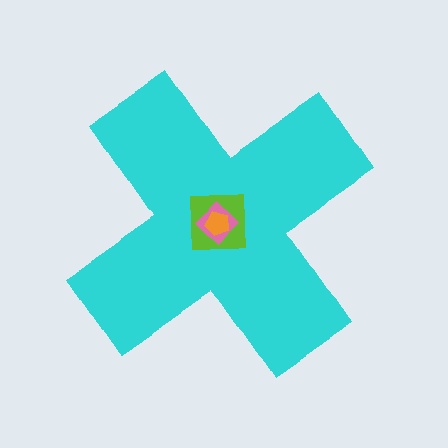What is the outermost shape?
The cyan cross.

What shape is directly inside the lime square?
The pink diamond.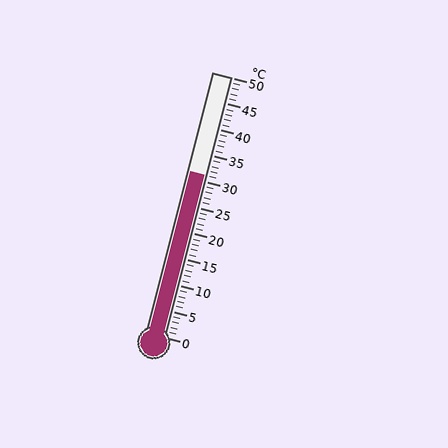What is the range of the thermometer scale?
The thermometer scale ranges from 0°C to 50°C.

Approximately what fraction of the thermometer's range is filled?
The thermometer is filled to approximately 60% of its range.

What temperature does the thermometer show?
The thermometer shows approximately 31°C.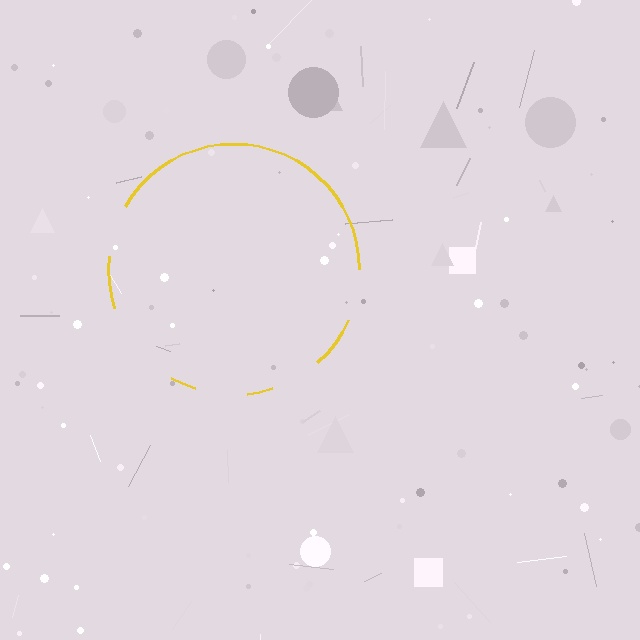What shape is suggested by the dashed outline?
The dashed outline suggests a circle.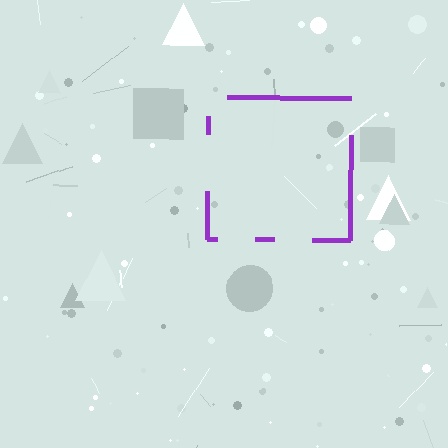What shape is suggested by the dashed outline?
The dashed outline suggests a square.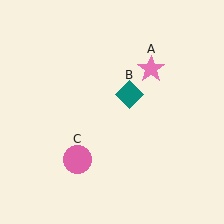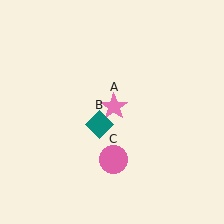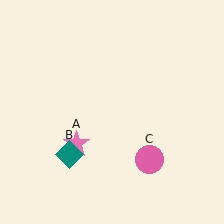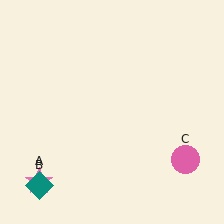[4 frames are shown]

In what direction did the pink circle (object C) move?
The pink circle (object C) moved right.